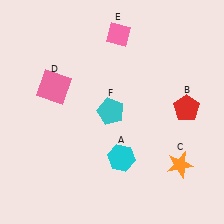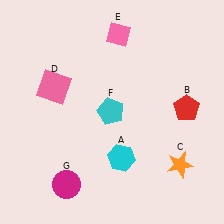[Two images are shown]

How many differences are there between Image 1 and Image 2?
There is 1 difference between the two images.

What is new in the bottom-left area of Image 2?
A magenta circle (G) was added in the bottom-left area of Image 2.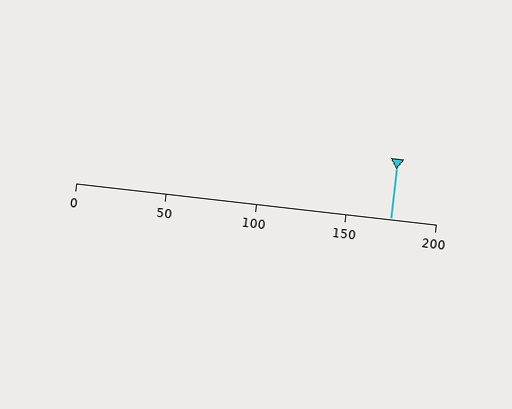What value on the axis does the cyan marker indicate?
The marker indicates approximately 175.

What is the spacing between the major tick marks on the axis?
The major ticks are spaced 50 apart.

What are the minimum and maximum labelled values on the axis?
The axis runs from 0 to 200.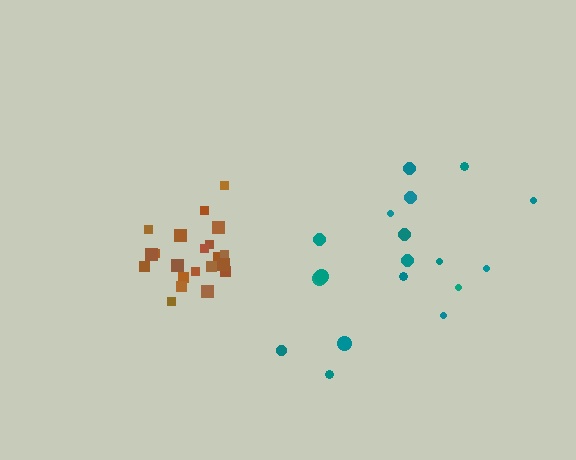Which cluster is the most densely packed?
Brown.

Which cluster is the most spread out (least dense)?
Teal.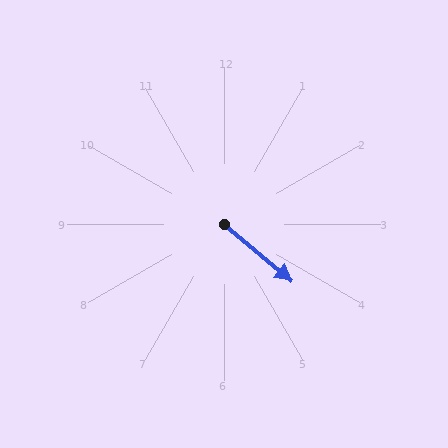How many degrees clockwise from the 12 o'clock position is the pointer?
Approximately 130 degrees.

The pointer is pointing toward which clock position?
Roughly 4 o'clock.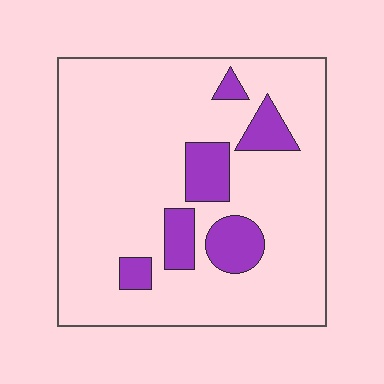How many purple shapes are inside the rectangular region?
6.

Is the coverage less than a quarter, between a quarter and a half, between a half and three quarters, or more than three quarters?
Less than a quarter.